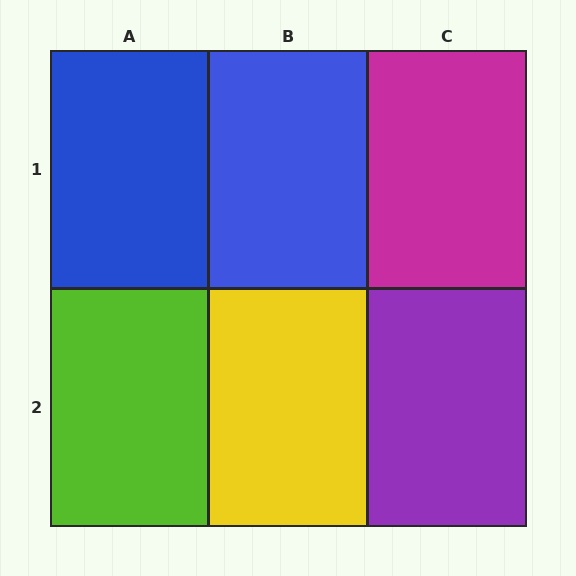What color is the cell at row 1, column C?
Magenta.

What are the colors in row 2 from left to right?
Lime, yellow, purple.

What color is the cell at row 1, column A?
Blue.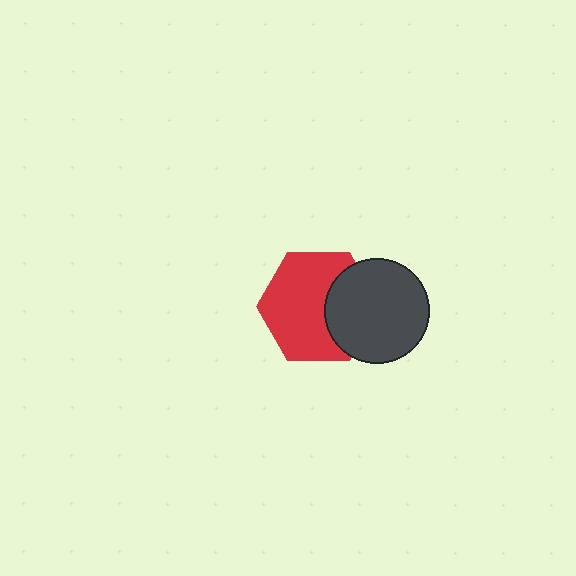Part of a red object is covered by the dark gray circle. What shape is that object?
It is a hexagon.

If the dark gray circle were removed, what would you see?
You would see the complete red hexagon.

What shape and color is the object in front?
The object in front is a dark gray circle.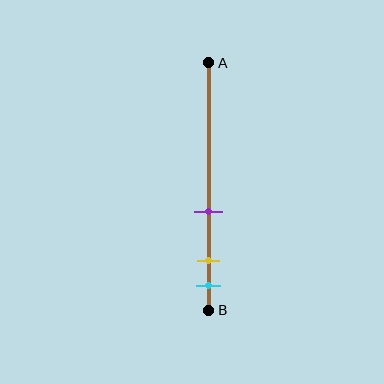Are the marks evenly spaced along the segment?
No, the marks are not evenly spaced.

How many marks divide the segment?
There are 3 marks dividing the segment.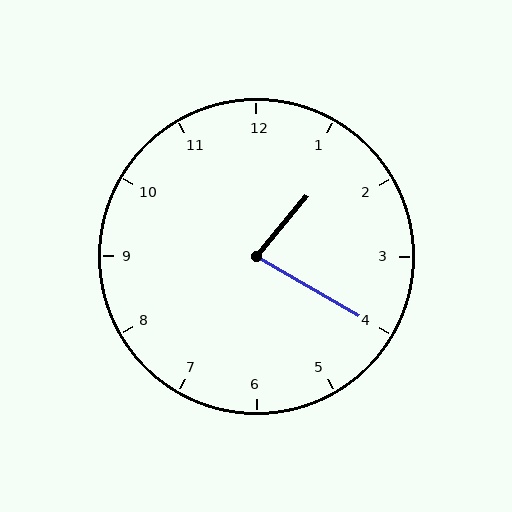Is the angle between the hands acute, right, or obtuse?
It is acute.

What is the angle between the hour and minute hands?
Approximately 80 degrees.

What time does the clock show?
1:20.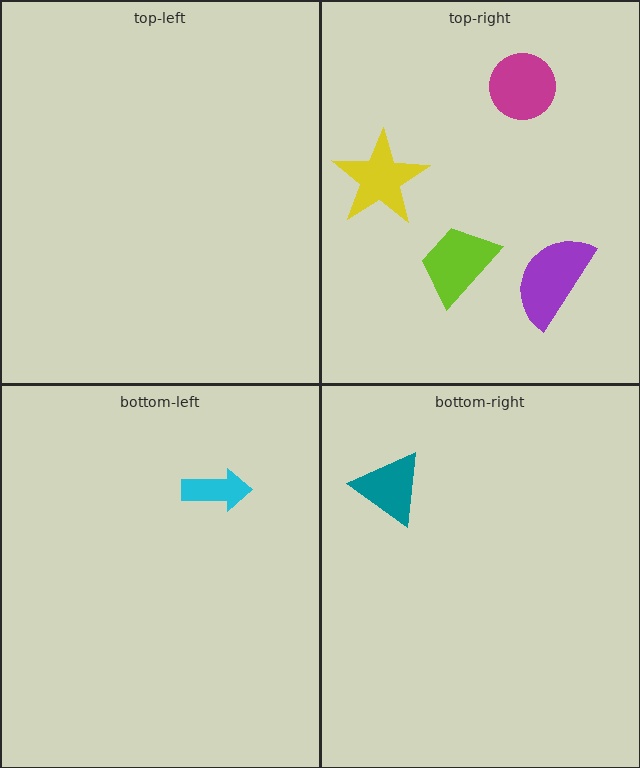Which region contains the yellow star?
The top-right region.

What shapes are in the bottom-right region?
The teal triangle.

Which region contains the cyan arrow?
The bottom-left region.